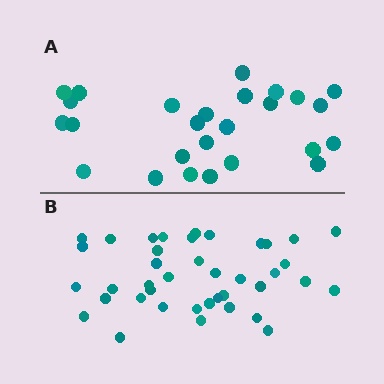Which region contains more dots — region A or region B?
Region B (the bottom region) has more dots.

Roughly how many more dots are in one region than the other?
Region B has approximately 15 more dots than region A.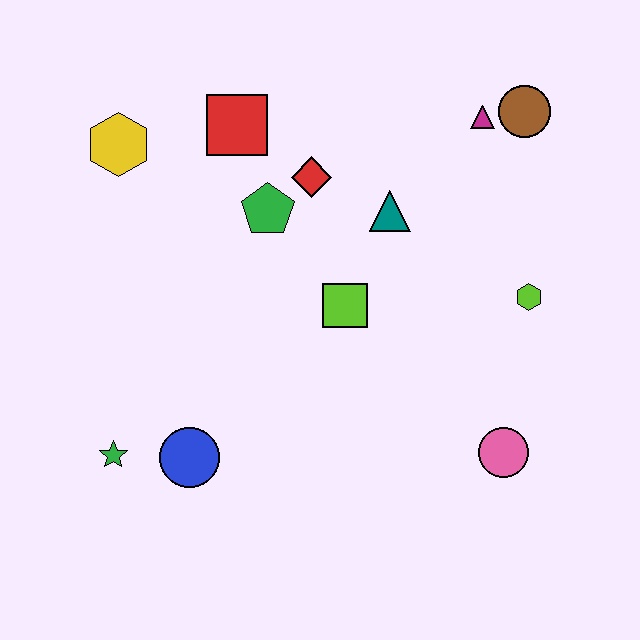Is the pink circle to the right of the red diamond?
Yes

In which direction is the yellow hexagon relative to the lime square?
The yellow hexagon is to the left of the lime square.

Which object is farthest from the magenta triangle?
The green star is farthest from the magenta triangle.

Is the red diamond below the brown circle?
Yes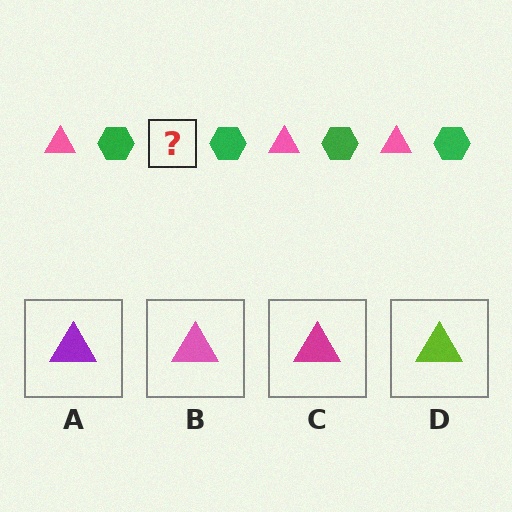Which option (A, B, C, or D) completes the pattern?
B.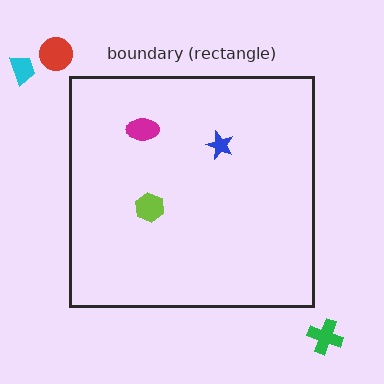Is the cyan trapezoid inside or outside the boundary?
Outside.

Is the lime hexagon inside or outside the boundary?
Inside.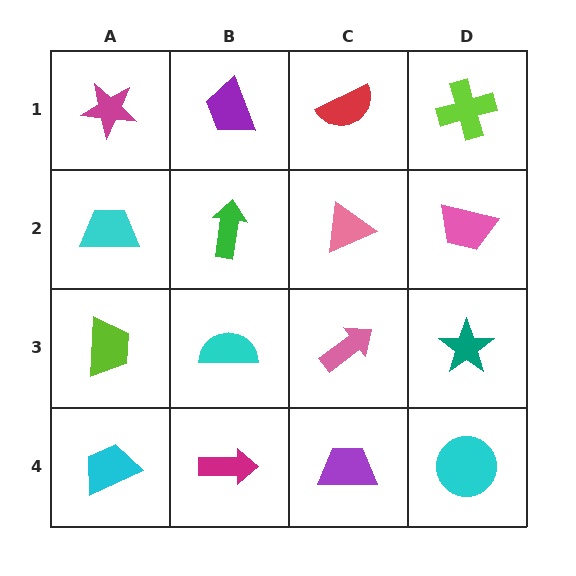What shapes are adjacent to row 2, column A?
A magenta star (row 1, column A), a lime trapezoid (row 3, column A), a green arrow (row 2, column B).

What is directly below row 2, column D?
A teal star.